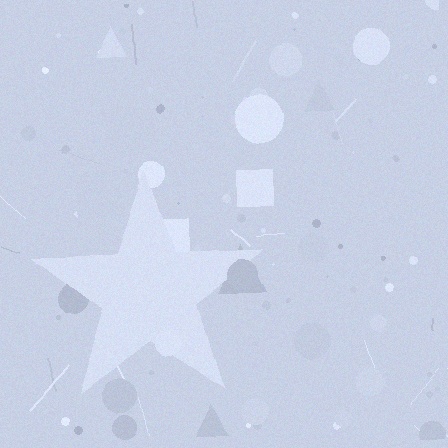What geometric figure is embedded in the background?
A star is embedded in the background.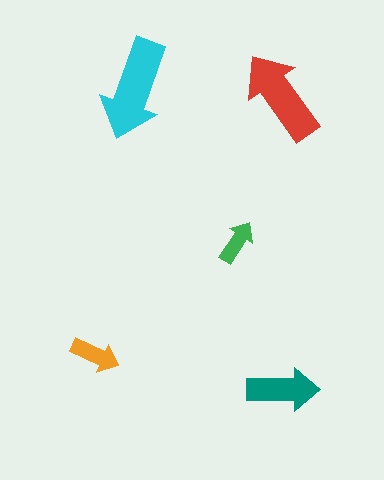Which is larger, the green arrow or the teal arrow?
The teal one.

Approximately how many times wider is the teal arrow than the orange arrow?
About 1.5 times wider.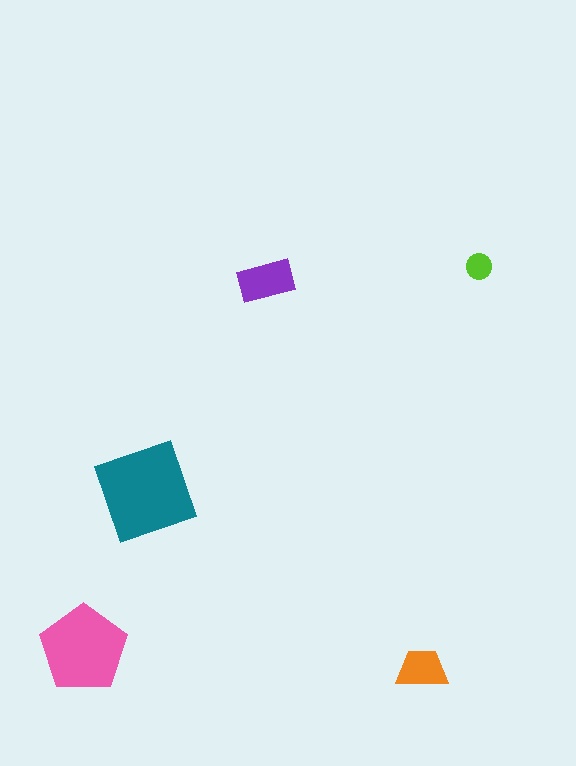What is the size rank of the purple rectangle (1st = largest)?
3rd.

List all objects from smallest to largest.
The lime circle, the orange trapezoid, the purple rectangle, the pink pentagon, the teal diamond.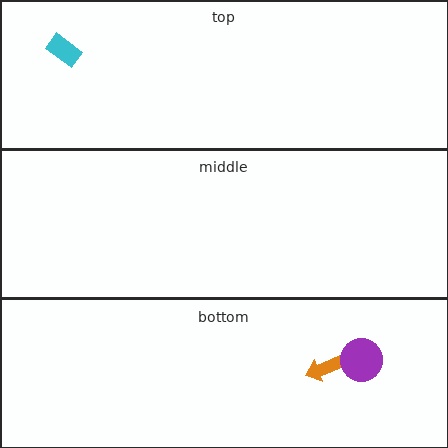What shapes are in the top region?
The cyan rectangle.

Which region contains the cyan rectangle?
The top region.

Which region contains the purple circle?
The bottom region.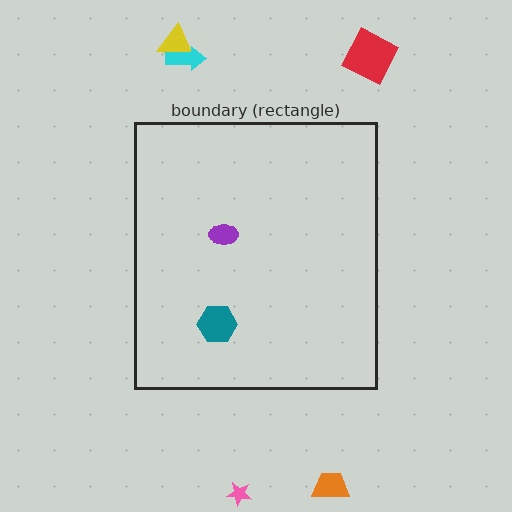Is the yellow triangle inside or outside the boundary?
Outside.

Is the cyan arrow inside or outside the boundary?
Outside.